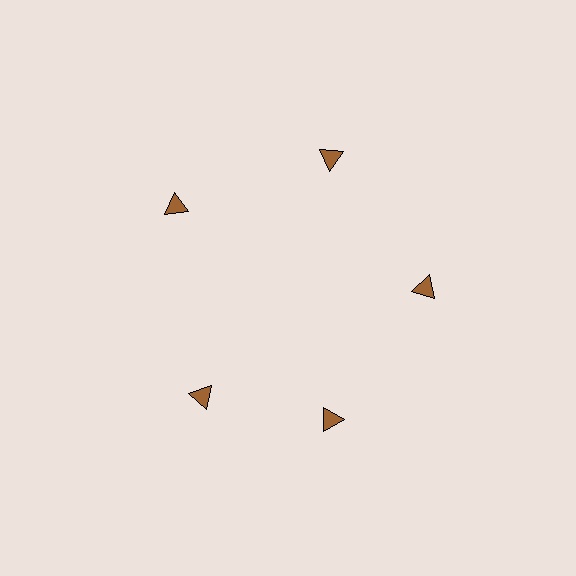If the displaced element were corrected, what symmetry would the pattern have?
It would have 5-fold rotational symmetry — the pattern would map onto itself every 72 degrees.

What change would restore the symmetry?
The symmetry would be restored by rotating it back into even spacing with its neighbors so that all 5 triangles sit at equal angles and equal distance from the center.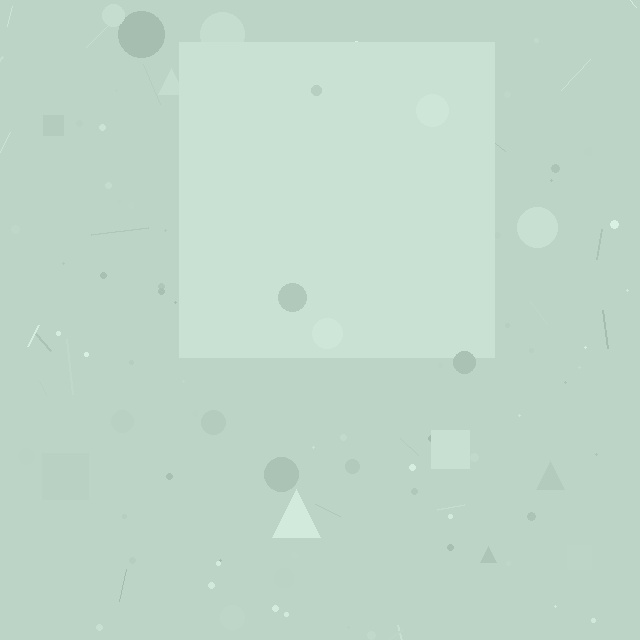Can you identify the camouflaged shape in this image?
The camouflaged shape is a square.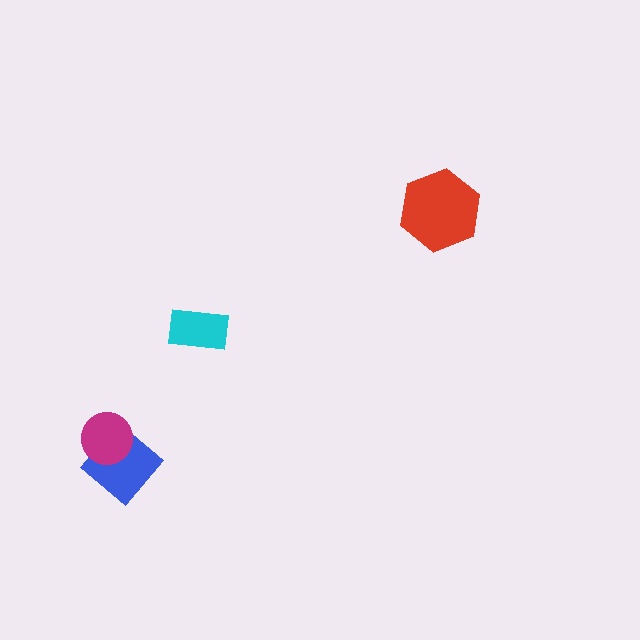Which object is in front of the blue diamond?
The magenta circle is in front of the blue diamond.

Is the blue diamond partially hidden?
Yes, it is partially covered by another shape.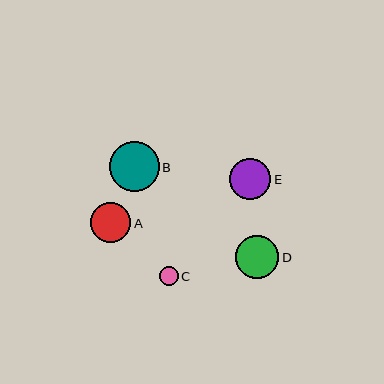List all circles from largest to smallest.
From largest to smallest: B, D, E, A, C.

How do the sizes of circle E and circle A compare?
Circle E and circle A are approximately the same size.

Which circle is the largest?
Circle B is the largest with a size of approximately 50 pixels.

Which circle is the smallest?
Circle C is the smallest with a size of approximately 19 pixels.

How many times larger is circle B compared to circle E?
Circle B is approximately 1.2 times the size of circle E.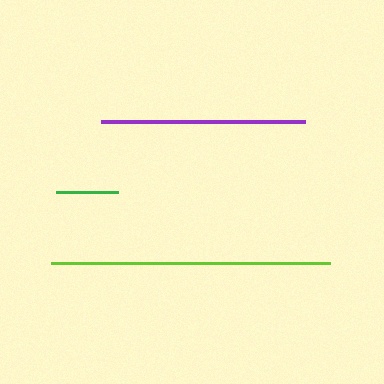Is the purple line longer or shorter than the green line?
The purple line is longer than the green line.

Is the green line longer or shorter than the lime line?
The lime line is longer than the green line.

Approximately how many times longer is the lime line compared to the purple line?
The lime line is approximately 1.4 times the length of the purple line.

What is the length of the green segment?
The green segment is approximately 61 pixels long.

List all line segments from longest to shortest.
From longest to shortest: lime, purple, green.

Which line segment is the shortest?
The green line is the shortest at approximately 61 pixels.